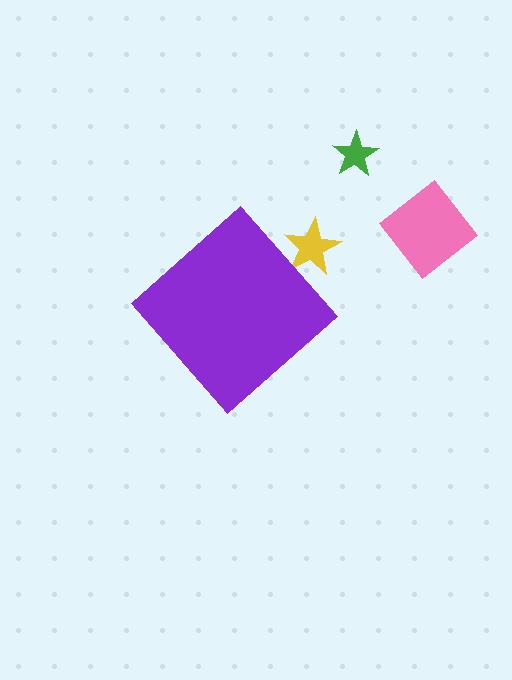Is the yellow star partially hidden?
Yes, the yellow star is partially hidden behind the purple diamond.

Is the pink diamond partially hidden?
No, the pink diamond is fully visible.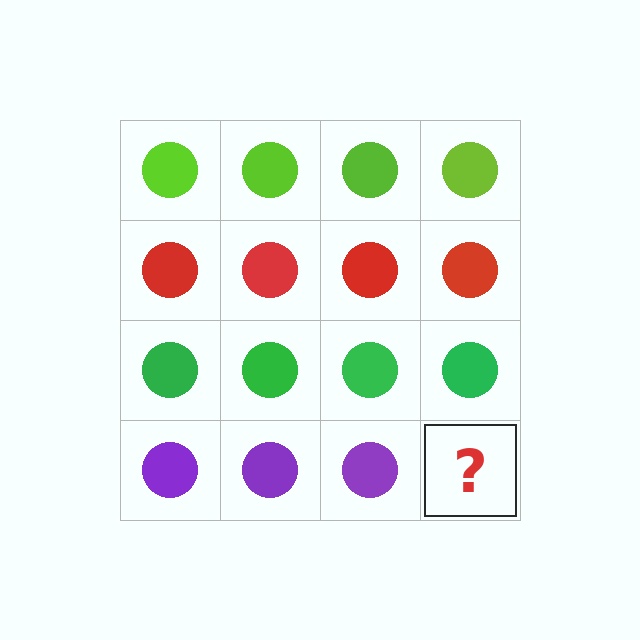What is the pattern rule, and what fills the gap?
The rule is that each row has a consistent color. The gap should be filled with a purple circle.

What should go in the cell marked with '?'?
The missing cell should contain a purple circle.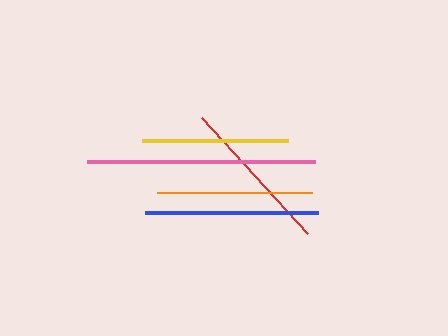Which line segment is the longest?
The pink line is the longest at approximately 228 pixels.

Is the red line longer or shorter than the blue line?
The blue line is longer than the red line.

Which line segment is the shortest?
The yellow line is the shortest at approximately 146 pixels.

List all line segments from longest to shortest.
From longest to shortest: pink, blue, red, orange, yellow.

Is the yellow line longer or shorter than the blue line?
The blue line is longer than the yellow line.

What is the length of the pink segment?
The pink segment is approximately 228 pixels long.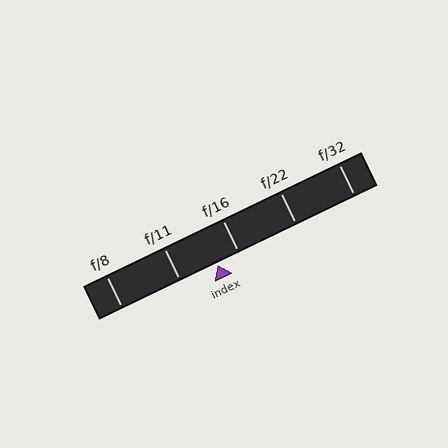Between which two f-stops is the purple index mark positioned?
The index mark is between f/11 and f/16.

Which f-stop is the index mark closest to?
The index mark is closest to f/16.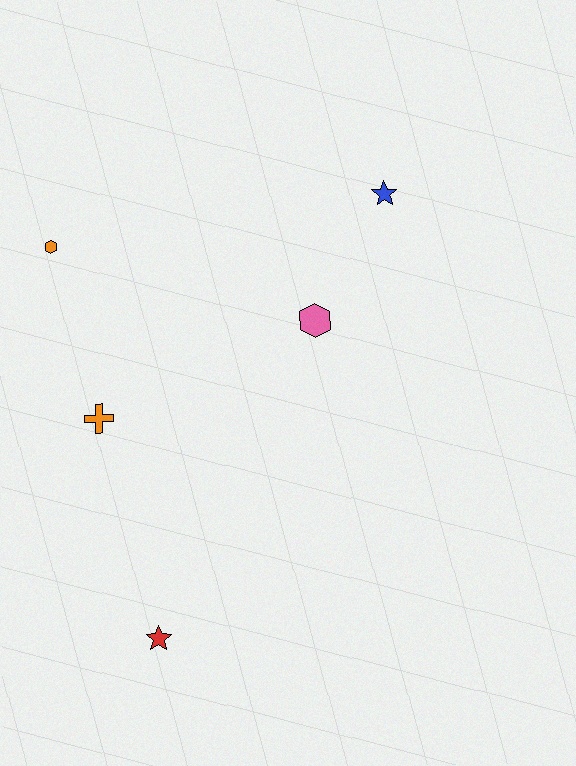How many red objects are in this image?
There is 1 red object.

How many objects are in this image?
There are 5 objects.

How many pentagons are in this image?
There are no pentagons.